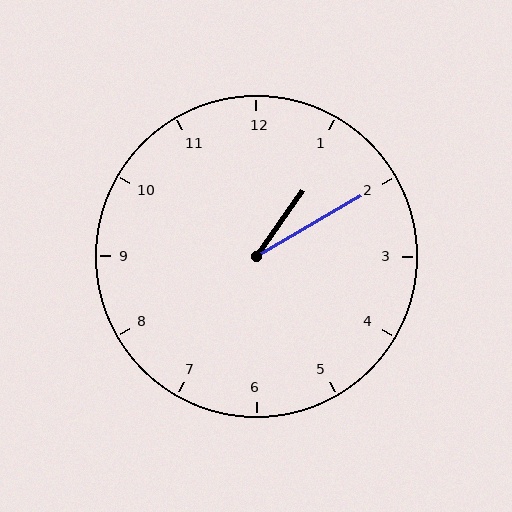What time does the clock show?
1:10.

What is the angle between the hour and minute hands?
Approximately 25 degrees.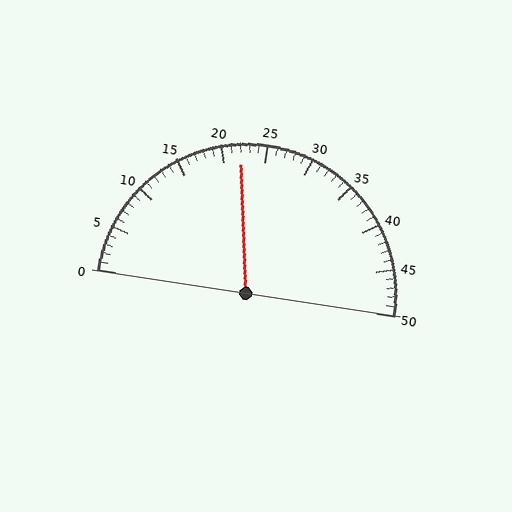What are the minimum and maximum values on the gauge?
The gauge ranges from 0 to 50.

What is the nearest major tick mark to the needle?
The nearest major tick mark is 20.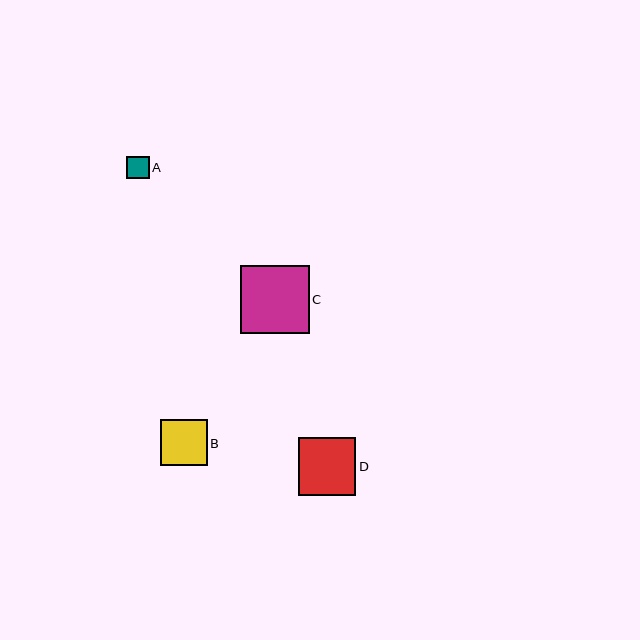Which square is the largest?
Square C is the largest with a size of approximately 69 pixels.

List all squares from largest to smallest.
From largest to smallest: C, D, B, A.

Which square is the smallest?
Square A is the smallest with a size of approximately 23 pixels.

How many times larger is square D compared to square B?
Square D is approximately 1.2 times the size of square B.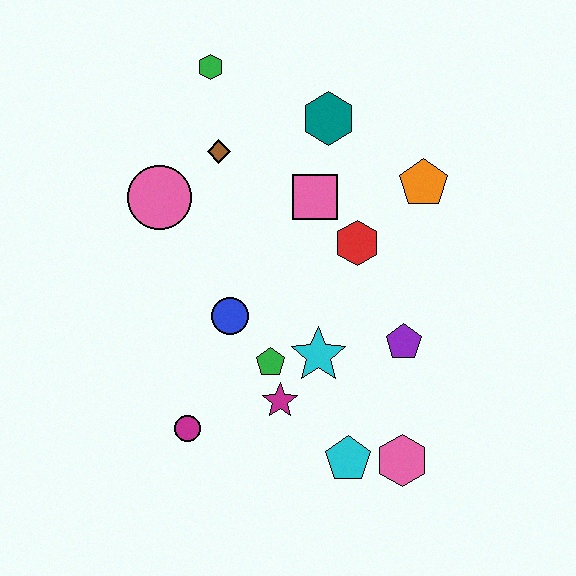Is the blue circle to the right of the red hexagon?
No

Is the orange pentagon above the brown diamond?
No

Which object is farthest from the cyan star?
The green hexagon is farthest from the cyan star.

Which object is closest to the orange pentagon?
The red hexagon is closest to the orange pentagon.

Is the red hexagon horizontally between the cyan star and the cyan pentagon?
No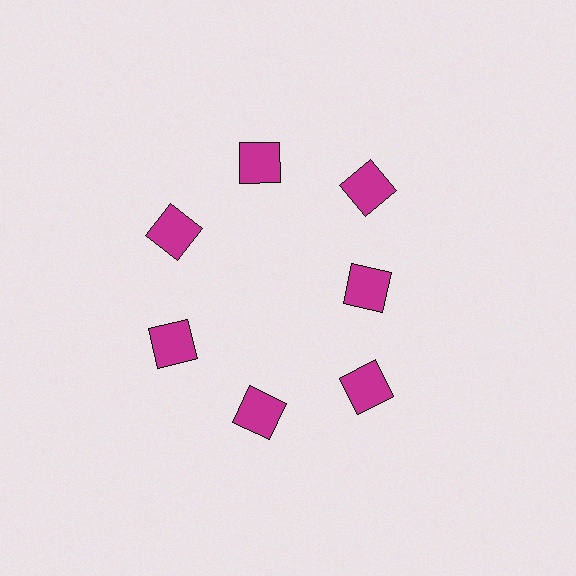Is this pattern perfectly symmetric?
No. The 7 magenta squares are arranged in a ring, but one element near the 3 o'clock position is pulled inward toward the center, breaking the 7-fold rotational symmetry.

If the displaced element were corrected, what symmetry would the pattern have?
It would have 7-fold rotational symmetry — the pattern would map onto itself every 51 degrees.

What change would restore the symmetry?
The symmetry would be restored by moving it outward, back onto the ring so that all 7 squares sit at equal angles and equal distance from the center.